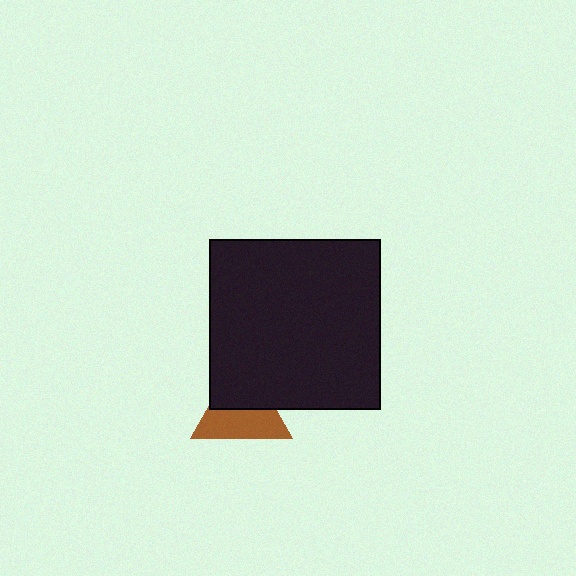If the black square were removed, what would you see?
You would see the complete brown triangle.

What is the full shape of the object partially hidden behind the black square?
The partially hidden object is a brown triangle.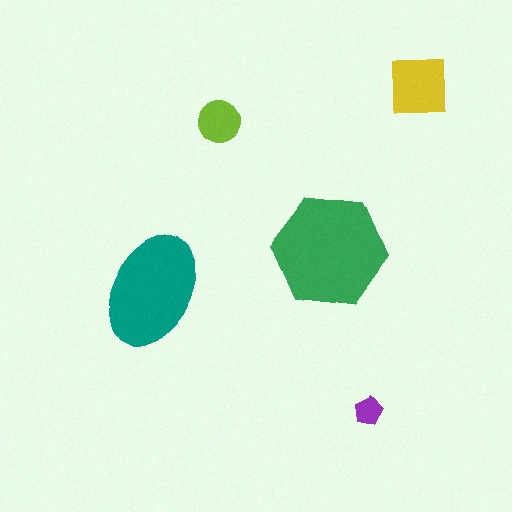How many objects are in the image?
There are 5 objects in the image.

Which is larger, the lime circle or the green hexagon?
The green hexagon.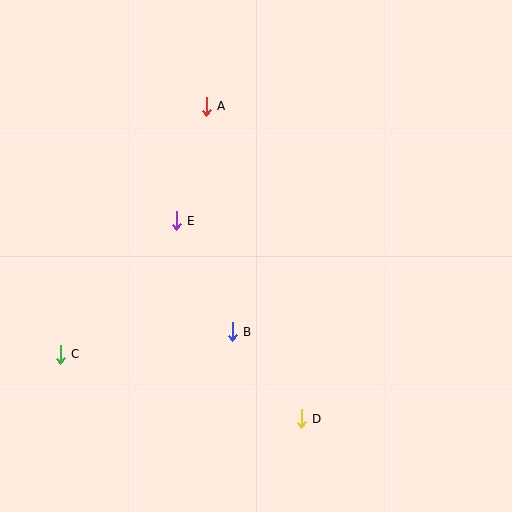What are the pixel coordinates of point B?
Point B is at (232, 332).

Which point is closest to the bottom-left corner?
Point C is closest to the bottom-left corner.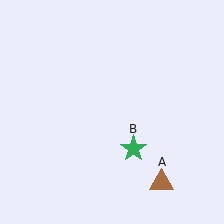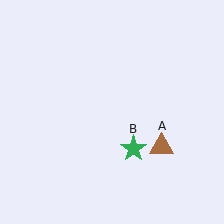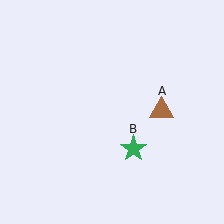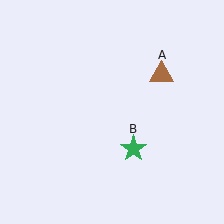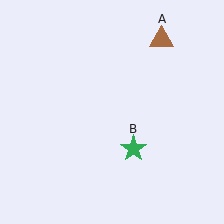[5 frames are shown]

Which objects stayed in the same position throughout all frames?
Green star (object B) remained stationary.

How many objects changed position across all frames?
1 object changed position: brown triangle (object A).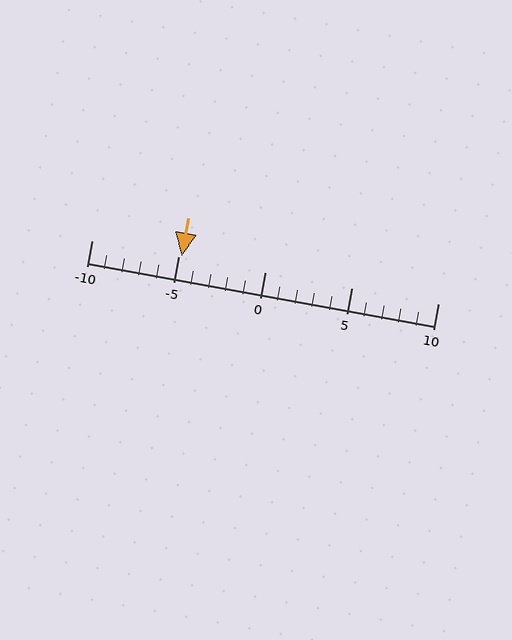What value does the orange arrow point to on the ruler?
The orange arrow points to approximately -5.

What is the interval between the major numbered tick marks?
The major tick marks are spaced 5 units apart.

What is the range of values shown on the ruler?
The ruler shows values from -10 to 10.